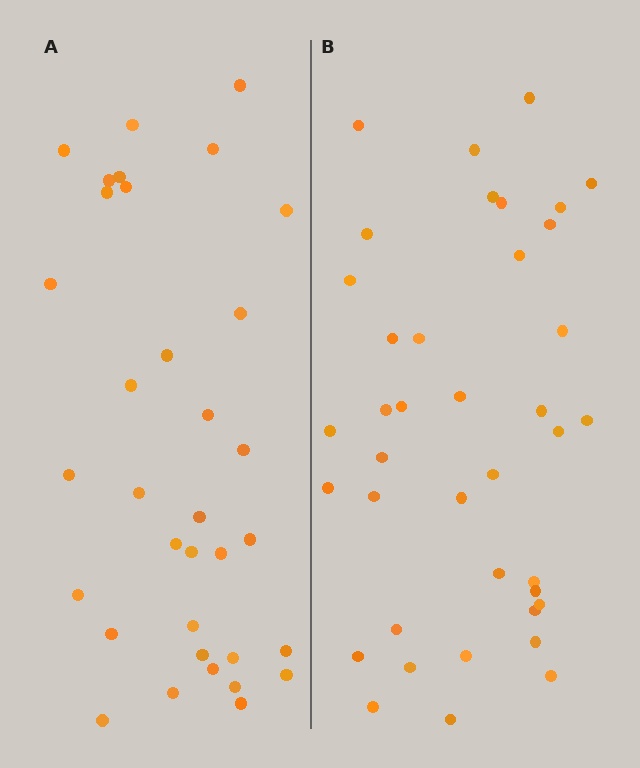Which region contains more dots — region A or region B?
Region B (the right region) has more dots.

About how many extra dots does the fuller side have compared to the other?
Region B has about 5 more dots than region A.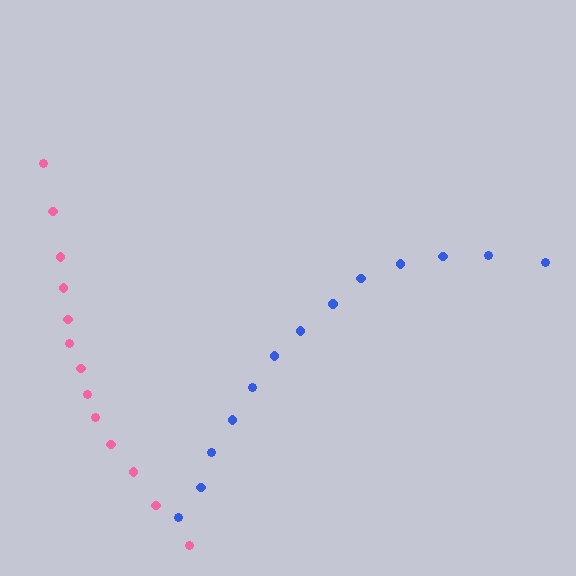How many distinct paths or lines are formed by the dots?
There are 2 distinct paths.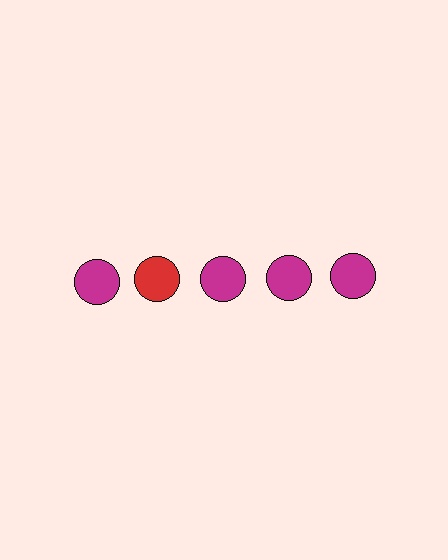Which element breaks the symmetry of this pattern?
The red circle in the top row, second from left column breaks the symmetry. All other shapes are magenta circles.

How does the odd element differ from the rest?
It has a different color: red instead of magenta.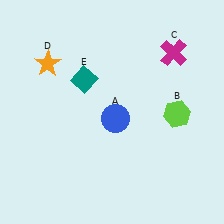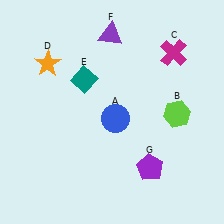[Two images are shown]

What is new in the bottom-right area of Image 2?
A purple pentagon (G) was added in the bottom-right area of Image 2.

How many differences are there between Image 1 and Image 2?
There are 2 differences between the two images.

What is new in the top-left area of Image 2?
A purple triangle (F) was added in the top-left area of Image 2.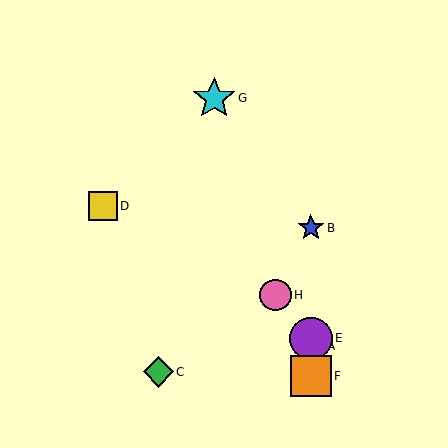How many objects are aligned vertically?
4 objects (A, B, E, F) are aligned vertically.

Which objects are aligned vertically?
Objects A, B, E, F are aligned vertically.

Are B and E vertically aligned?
Yes, both are at x≈311.